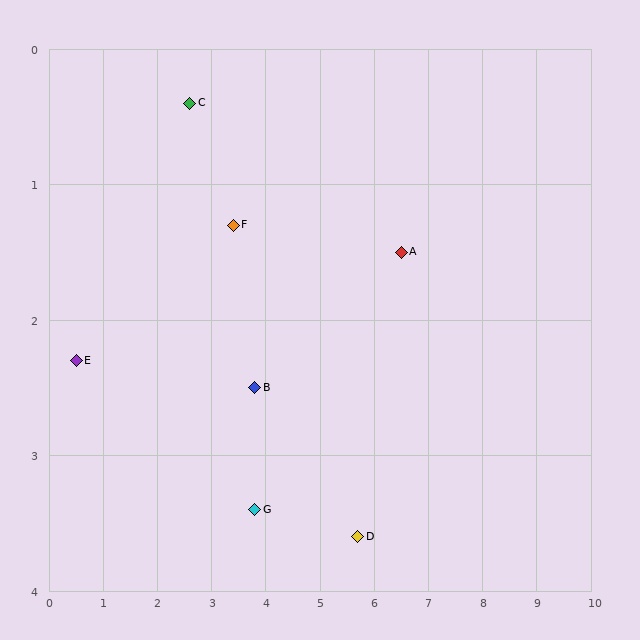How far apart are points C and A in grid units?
Points C and A are about 4.1 grid units apart.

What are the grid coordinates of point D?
Point D is at approximately (5.7, 3.6).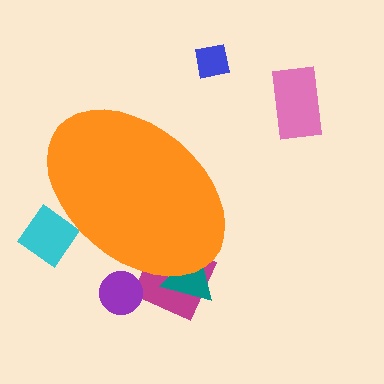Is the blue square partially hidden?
No, the blue square is fully visible.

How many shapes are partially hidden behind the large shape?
4 shapes are partially hidden.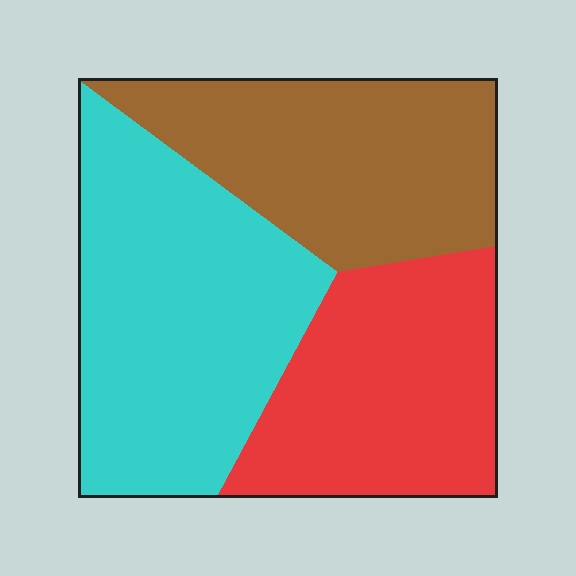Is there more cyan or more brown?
Cyan.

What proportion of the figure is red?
Red takes up about one third (1/3) of the figure.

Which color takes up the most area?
Cyan, at roughly 40%.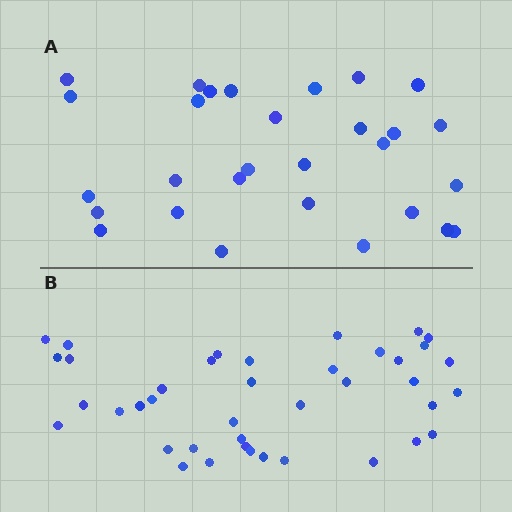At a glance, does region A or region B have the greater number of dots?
Region B (the bottom region) has more dots.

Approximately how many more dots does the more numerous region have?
Region B has roughly 12 or so more dots than region A.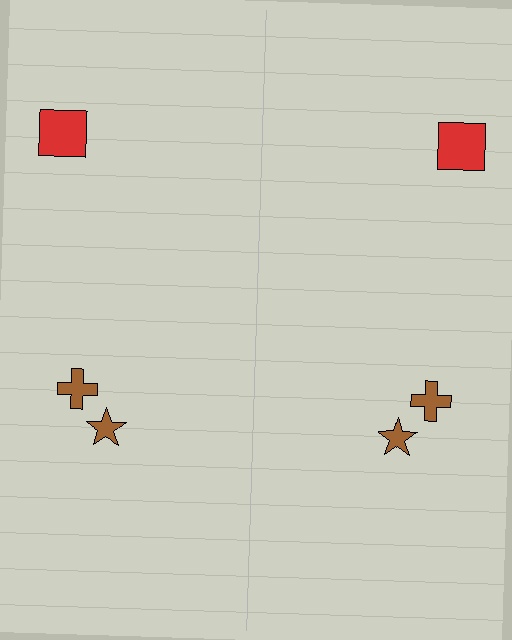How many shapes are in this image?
There are 6 shapes in this image.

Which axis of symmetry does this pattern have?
The pattern has a vertical axis of symmetry running through the center of the image.